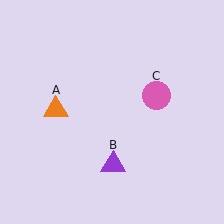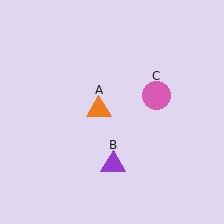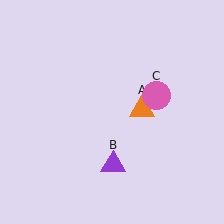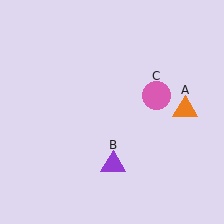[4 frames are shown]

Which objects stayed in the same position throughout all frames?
Purple triangle (object B) and pink circle (object C) remained stationary.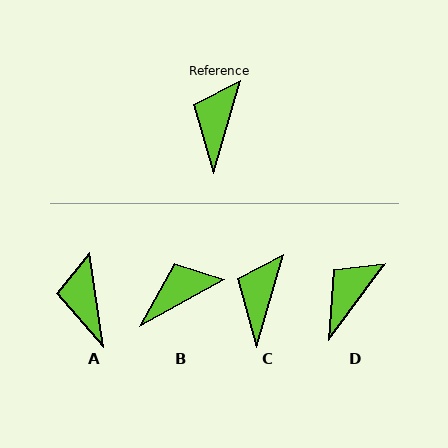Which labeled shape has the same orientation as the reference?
C.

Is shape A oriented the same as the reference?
No, it is off by about 25 degrees.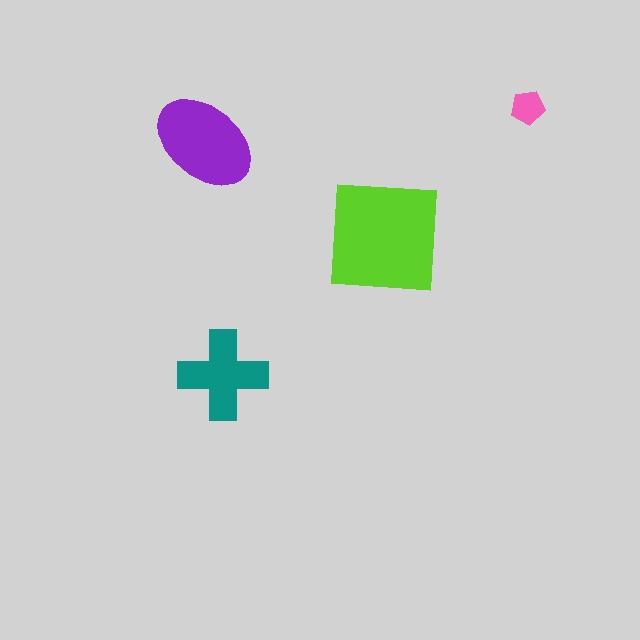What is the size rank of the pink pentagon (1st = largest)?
4th.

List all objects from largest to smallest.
The lime square, the purple ellipse, the teal cross, the pink pentagon.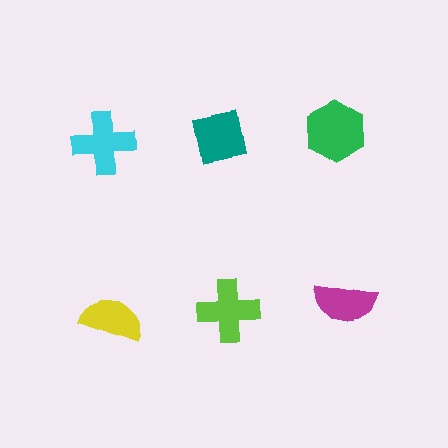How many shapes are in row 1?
3 shapes.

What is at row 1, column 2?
A teal square.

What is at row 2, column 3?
A magenta semicircle.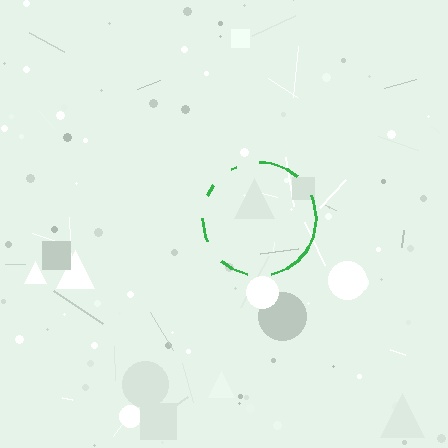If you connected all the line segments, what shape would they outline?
They would outline a circle.